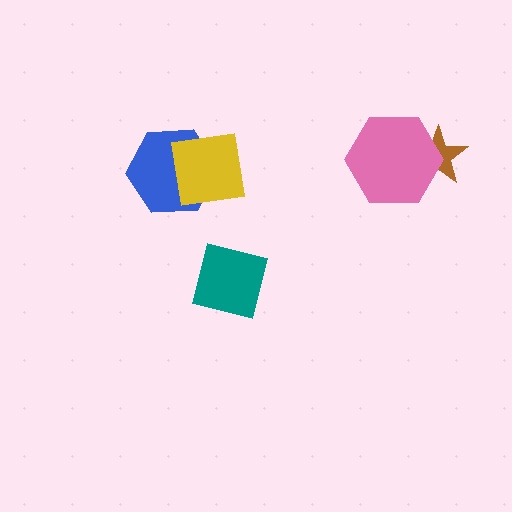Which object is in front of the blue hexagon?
The yellow square is in front of the blue hexagon.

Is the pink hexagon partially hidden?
No, no other shape covers it.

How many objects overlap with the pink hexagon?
1 object overlaps with the pink hexagon.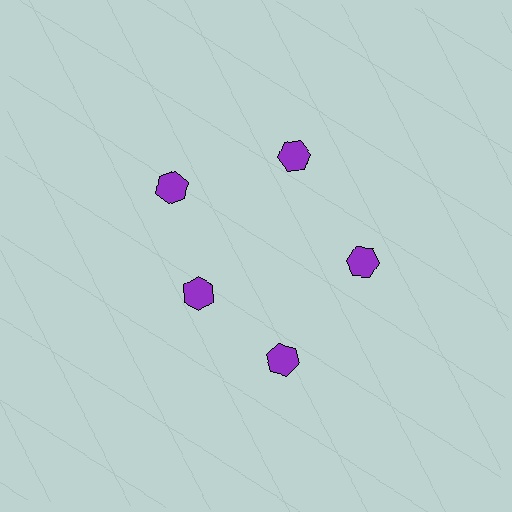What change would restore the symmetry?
The symmetry would be restored by moving it outward, back onto the ring so that all 5 hexagons sit at equal angles and equal distance from the center.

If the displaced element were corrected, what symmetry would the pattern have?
It would have 5-fold rotational symmetry — the pattern would map onto itself every 72 degrees.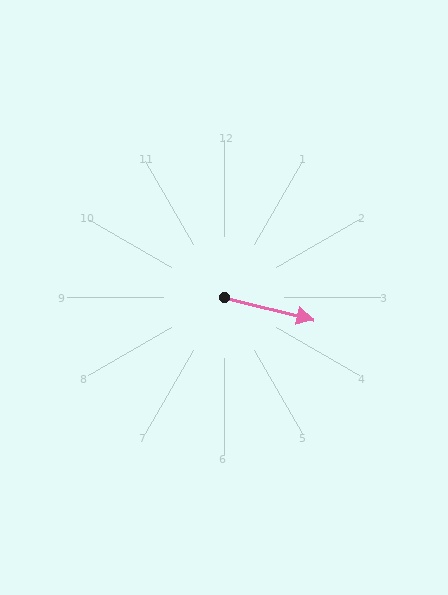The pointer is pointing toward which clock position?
Roughly 3 o'clock.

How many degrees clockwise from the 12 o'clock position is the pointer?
Approximately 104 degrees.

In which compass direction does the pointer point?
East.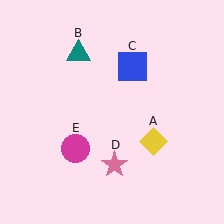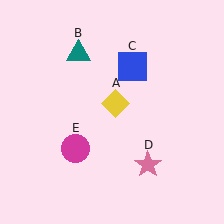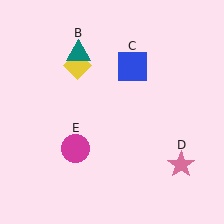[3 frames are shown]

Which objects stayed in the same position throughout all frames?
Teal triangle (object B) and blue square (object C) and magenta circle (object E) remained stationary.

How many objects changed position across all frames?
2 objects changed position: yellow diamond (object A), pink star (object D).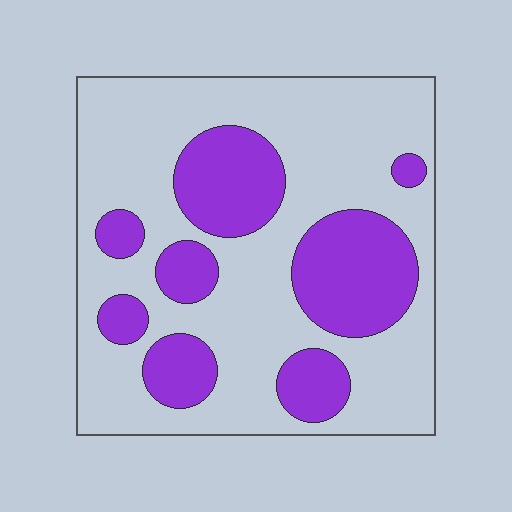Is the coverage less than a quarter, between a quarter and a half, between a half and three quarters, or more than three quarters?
Between a quarter and a half.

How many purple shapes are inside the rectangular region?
8.